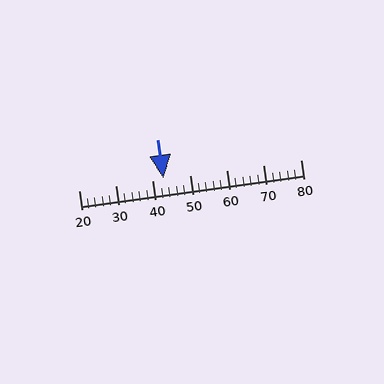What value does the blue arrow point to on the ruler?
The blue arrow points to approximately 43.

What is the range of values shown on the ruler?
The ruler shows values from 20 to 80.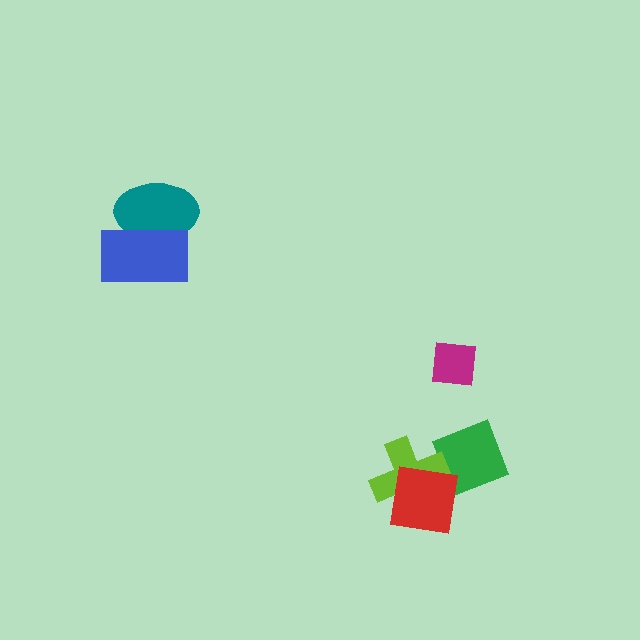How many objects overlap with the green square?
0 objects overlap with the green square.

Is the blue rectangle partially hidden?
No, no other shape covers it.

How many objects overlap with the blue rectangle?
1 object overlaps with the blue rectangle.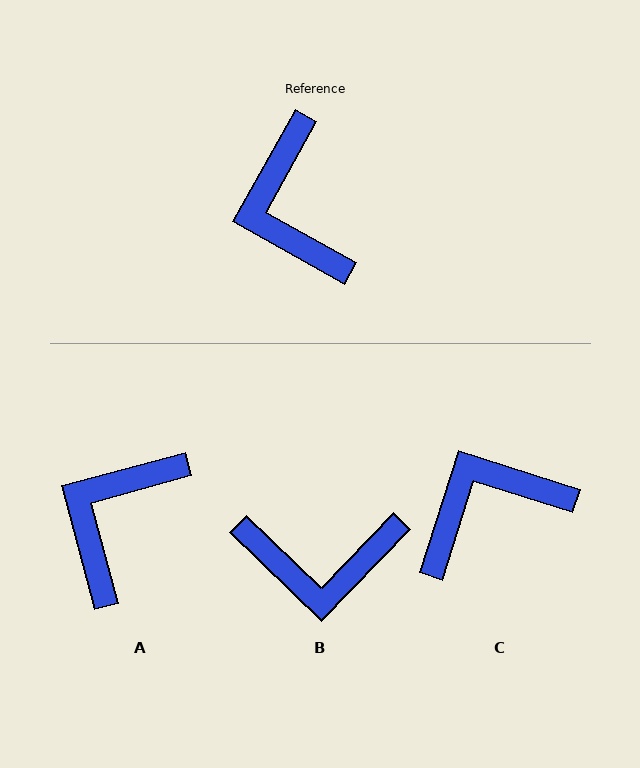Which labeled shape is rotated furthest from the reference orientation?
C, about 78 degrees away.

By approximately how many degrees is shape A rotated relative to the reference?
Approximately 46 degrees clockwise.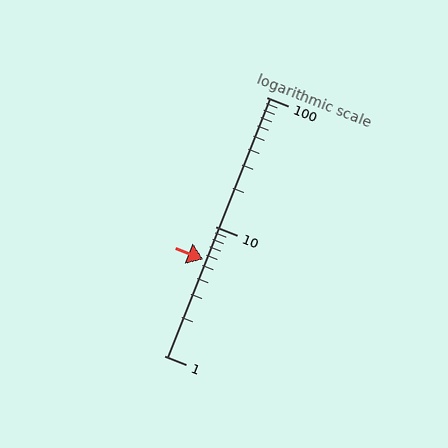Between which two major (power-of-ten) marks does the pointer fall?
The pointer is between 1 and 10.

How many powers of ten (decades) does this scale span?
The scale spans 2 decades, from 1 to 100.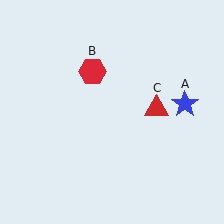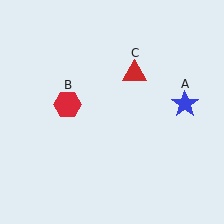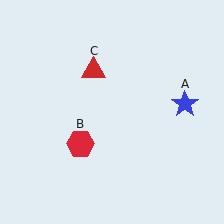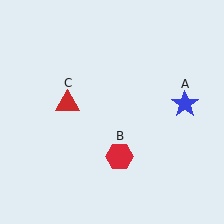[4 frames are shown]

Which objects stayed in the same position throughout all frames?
Blue star (object A) remained stationary.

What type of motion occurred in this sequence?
The red hexagon (object B), red triangle (object C) rotated counterclockwise around the center of the scene.